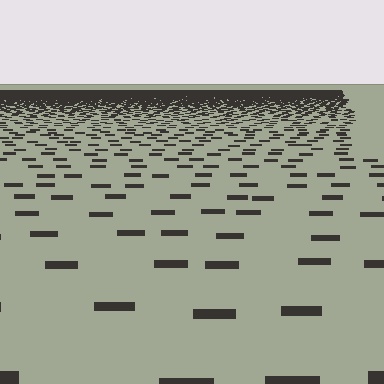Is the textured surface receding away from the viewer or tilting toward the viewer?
The surface is receding away from the viewer. Texture elements get smaller and denser toward the top.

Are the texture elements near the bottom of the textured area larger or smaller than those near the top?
Larger. Near the bottom, elements are closer to the viewer and appear at a bigger on-screen size.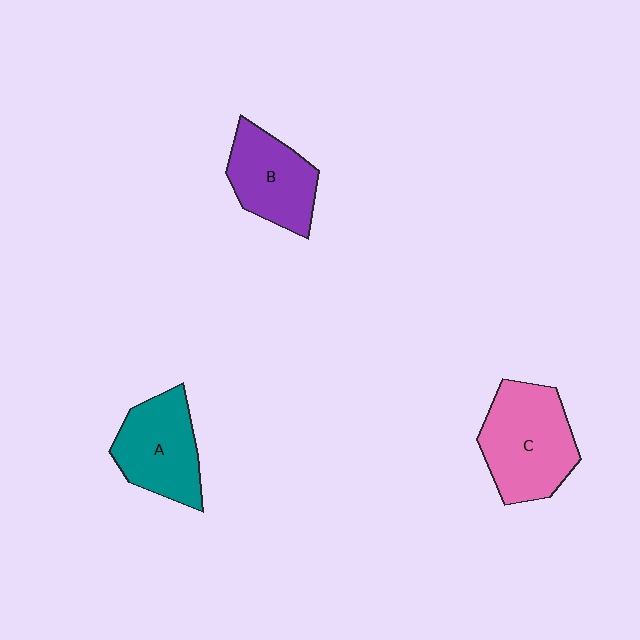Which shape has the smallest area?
Shape B (purple).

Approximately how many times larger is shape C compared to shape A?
Approximately 1.2 times.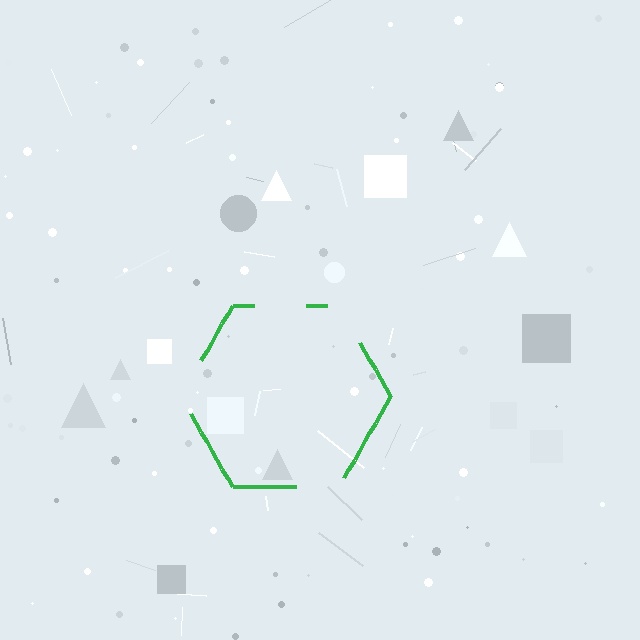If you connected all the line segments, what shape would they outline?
They would outline a hexagon.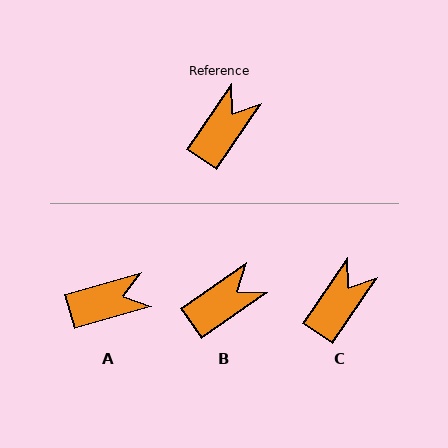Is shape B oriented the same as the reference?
No, it is off by about 21 degrees.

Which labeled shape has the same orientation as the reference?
C.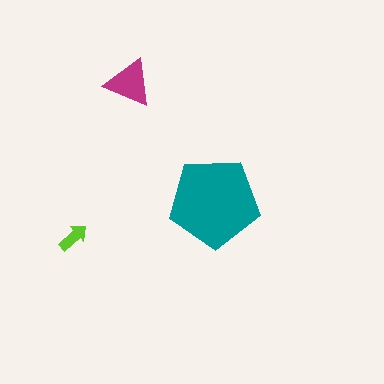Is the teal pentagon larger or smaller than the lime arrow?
Larger.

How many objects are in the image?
There are 3 objects in the image.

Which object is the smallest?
The lime arrow.